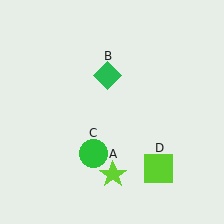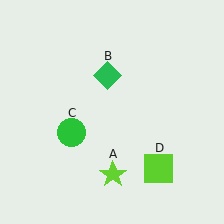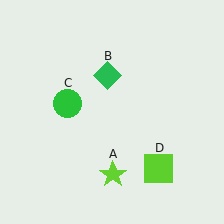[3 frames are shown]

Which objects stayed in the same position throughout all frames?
Lime star (object A) and green diamond (object B) and lime square (object D) remained stationary.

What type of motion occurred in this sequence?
The green circle (object C) rotated clockwise around the center of the scene.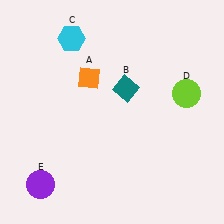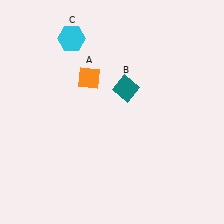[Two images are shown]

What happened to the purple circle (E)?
The purple circle (E) was removed in Image 2. It was in the bottom-left area of Image 1.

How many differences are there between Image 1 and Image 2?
There are 2 differences between the two images.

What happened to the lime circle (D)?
The lime circle (D) was removed in Image 2. It was in the top-right area of Image 1.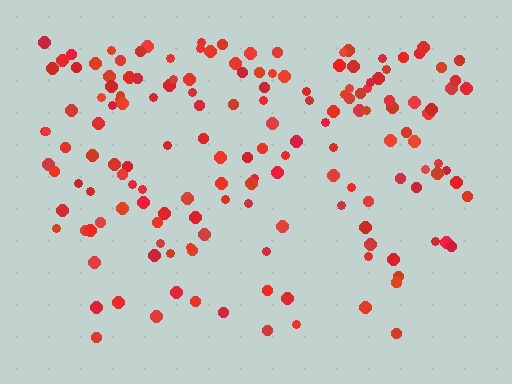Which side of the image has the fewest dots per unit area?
The bottom.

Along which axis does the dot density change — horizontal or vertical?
Vertical.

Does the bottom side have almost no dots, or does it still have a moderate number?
Still a moderate number, just noticeably fewer than the top.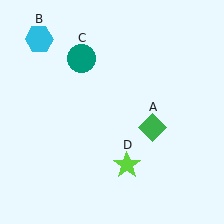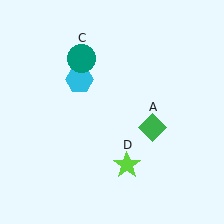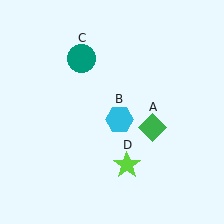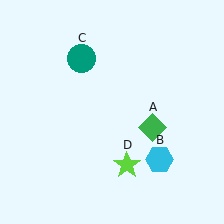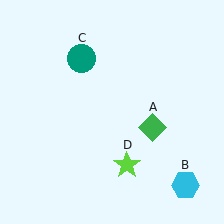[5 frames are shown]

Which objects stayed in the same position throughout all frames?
Green diamond (object A) and teal circle (object C) and lime star (object D) remained stationary.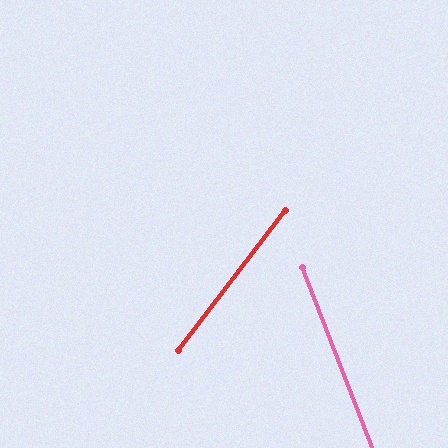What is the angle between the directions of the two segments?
Approximately 59 degrees.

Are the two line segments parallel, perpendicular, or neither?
Neither parallel nor perpendicular — they differ by about 59°.